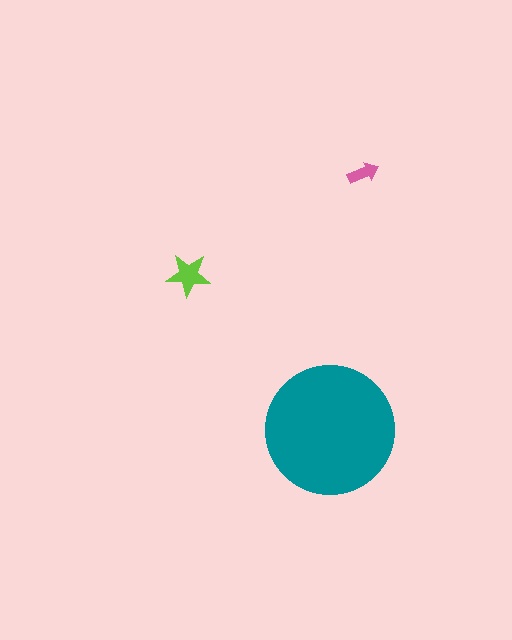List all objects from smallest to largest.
The pink arrow, the lime star, the teal circle.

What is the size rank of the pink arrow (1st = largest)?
3rd.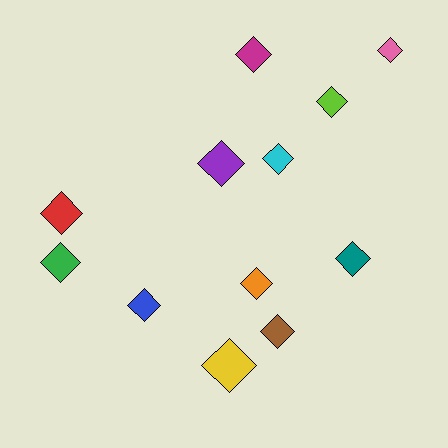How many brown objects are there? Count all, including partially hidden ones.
There is 1 brown object.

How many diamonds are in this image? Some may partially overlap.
There are 12 diamonds.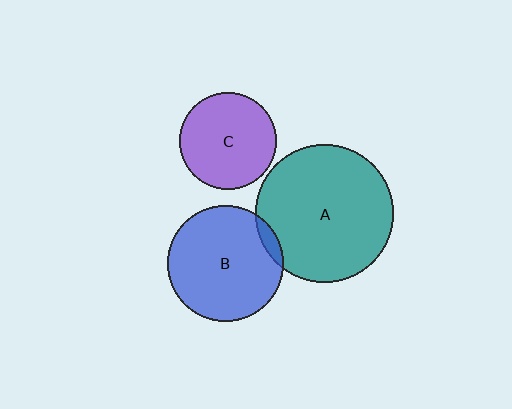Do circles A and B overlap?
Yes.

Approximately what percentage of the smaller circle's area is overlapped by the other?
Approximately 5%.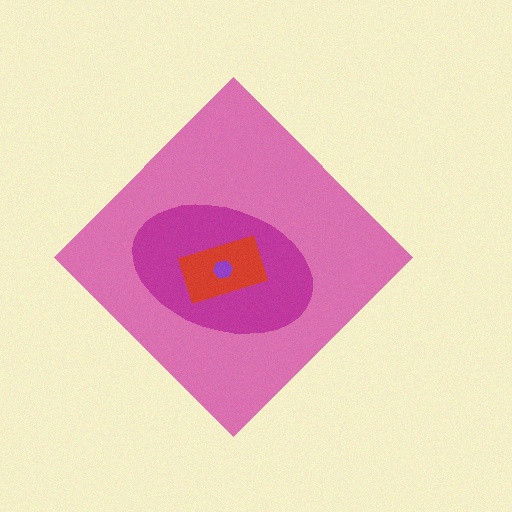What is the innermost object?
The purple hexagon.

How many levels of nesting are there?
4.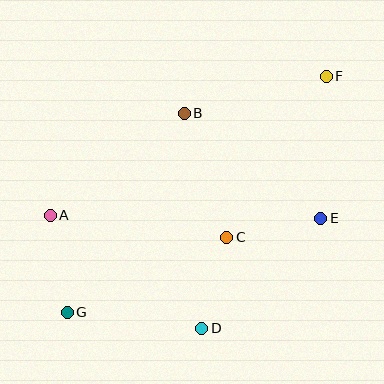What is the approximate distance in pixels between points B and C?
The distance between B and C is approximately 131 pixels.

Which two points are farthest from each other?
Points F and G are farthest from each other.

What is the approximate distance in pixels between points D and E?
The distance between D and E is approximately 162 pixels.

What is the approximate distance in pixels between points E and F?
The distance between E and F is approximately 142 pixels.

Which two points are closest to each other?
Points C and D are closest to each other.